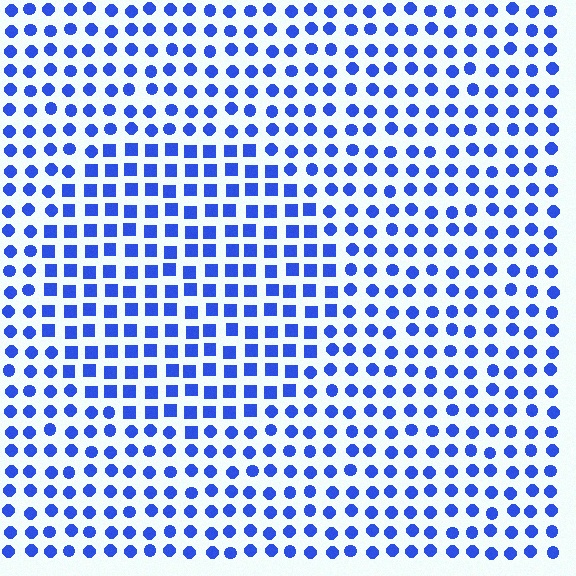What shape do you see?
I see a circle.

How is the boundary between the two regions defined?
The boundary is defined by a change in element shape: squares inside vs. circles outside. All elements share the same color and spacing.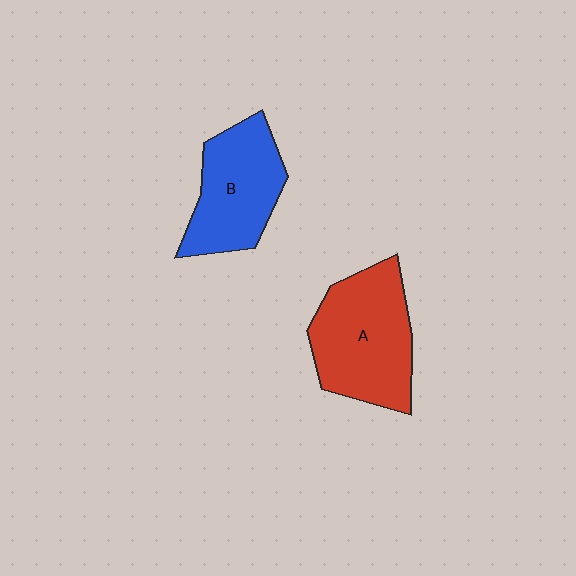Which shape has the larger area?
Shape A (red).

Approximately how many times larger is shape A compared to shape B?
Approximately 1.2 times.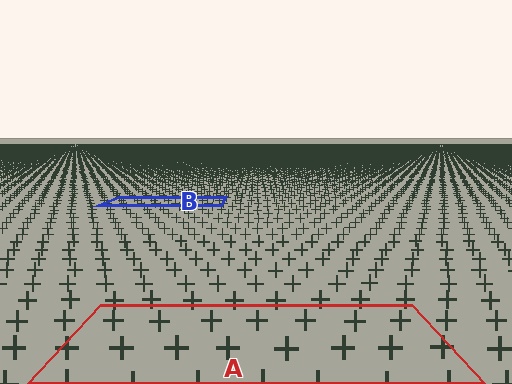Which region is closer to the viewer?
Region A is closer. The texture elements there are larger and more spread out.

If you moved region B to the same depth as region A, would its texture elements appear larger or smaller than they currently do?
They would appear larger. At a closer depth, the same texture elements are projected at a bigger on-screen size.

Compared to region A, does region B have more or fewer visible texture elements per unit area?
Region B has more texture elements per unit area — they are packed more densely because it is farther away.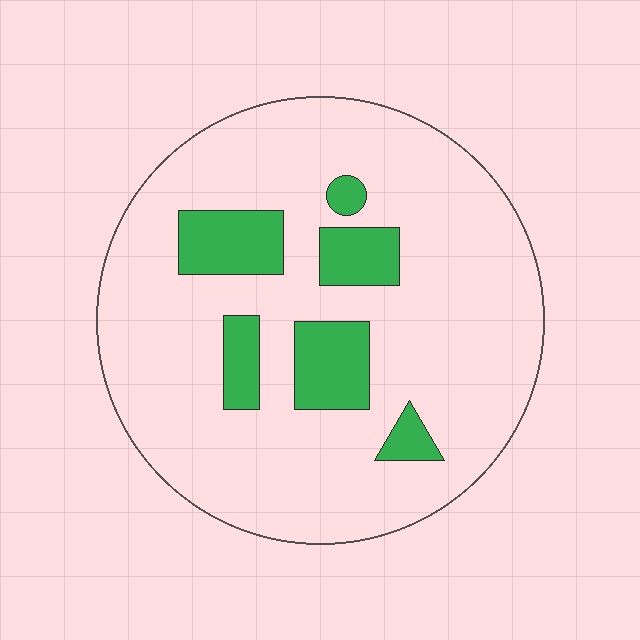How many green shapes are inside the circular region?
6.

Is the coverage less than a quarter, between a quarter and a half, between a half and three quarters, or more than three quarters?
Less than a quarter.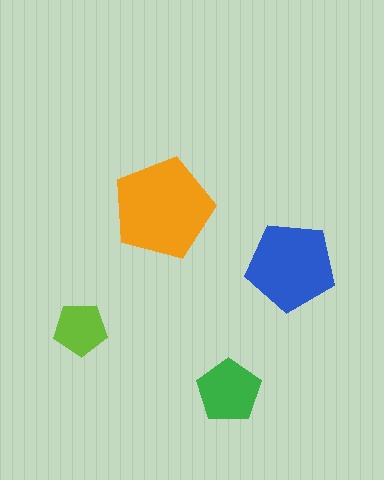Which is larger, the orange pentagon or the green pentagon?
The orange one.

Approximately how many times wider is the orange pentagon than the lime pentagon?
About 2 times wider.